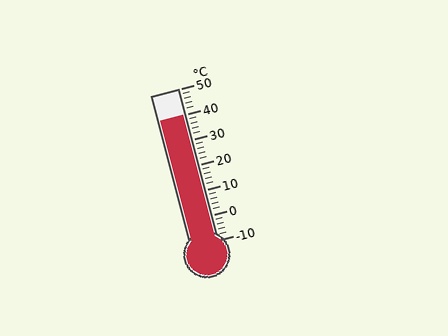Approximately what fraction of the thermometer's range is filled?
The thermometer is filled to approximately 85% of its range.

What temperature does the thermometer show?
The thermometer shows approximately 40°C.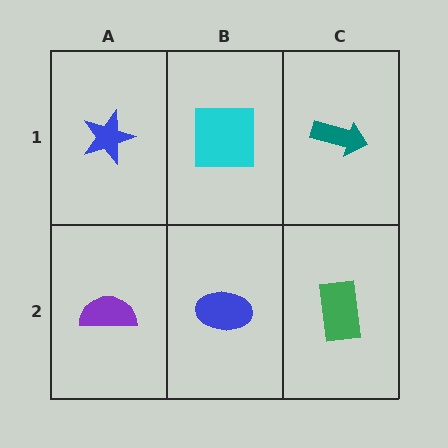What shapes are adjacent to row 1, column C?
A green rectangle (row 2, column C), a cyan square (row 1, column B).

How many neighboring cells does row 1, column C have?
2.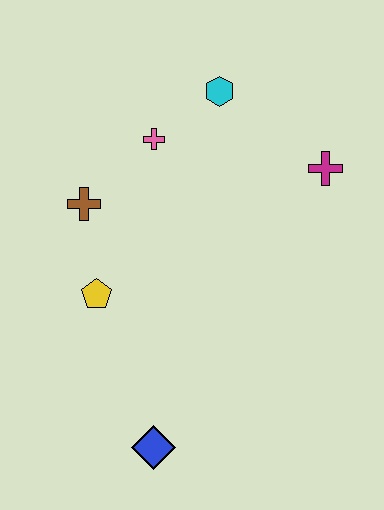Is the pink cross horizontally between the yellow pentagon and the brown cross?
No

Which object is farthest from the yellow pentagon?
The magenta cross is farthest from the yellow pentagon.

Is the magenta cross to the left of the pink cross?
No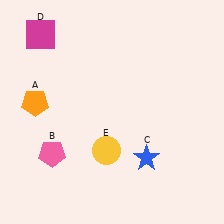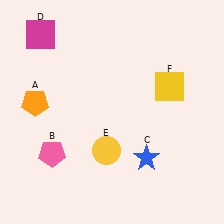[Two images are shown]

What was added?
A yellow square (F) was added in Image 2.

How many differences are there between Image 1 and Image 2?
There is 1 difference between the two images.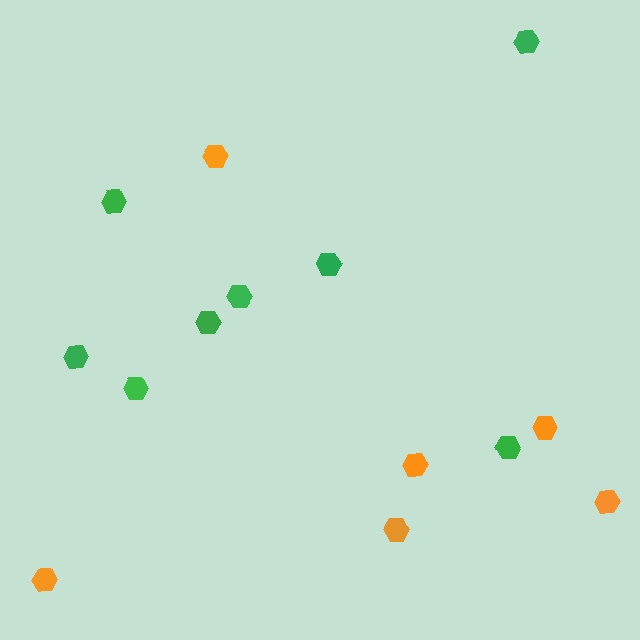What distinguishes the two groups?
There are 2 groups: one group of green hexagons (8) and one group of orange hexagons (6).